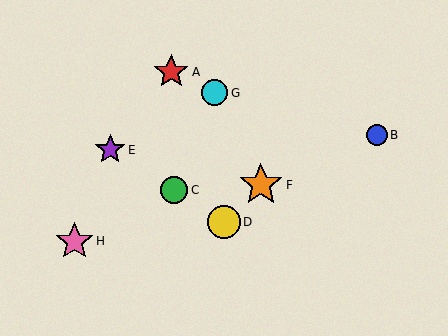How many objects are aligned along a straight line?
3 objects (C, D, E) are aligned along a straight line.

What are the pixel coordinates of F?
Object F is at (261, 185).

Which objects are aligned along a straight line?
Objects C, D, E are aligned along a straight line.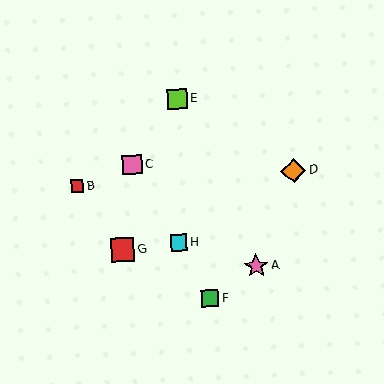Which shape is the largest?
The orange diamond (labeled D) is the largest.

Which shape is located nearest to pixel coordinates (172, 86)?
The lime square (labeled E) at (177, 99) is nearest to that location.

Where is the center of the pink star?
The center of the pink star is at (256, 266).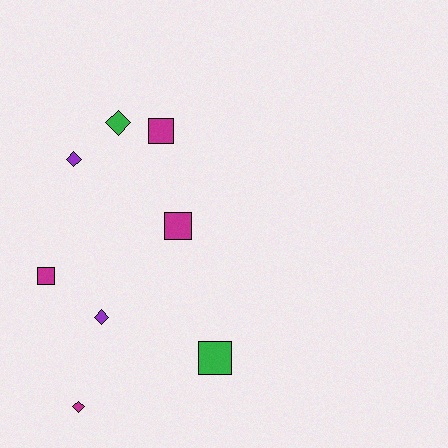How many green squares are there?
There is 1 green square.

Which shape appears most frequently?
Diamond, with 4 objects.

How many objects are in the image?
There are 8 objects.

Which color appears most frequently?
Magenta, with 4 objects.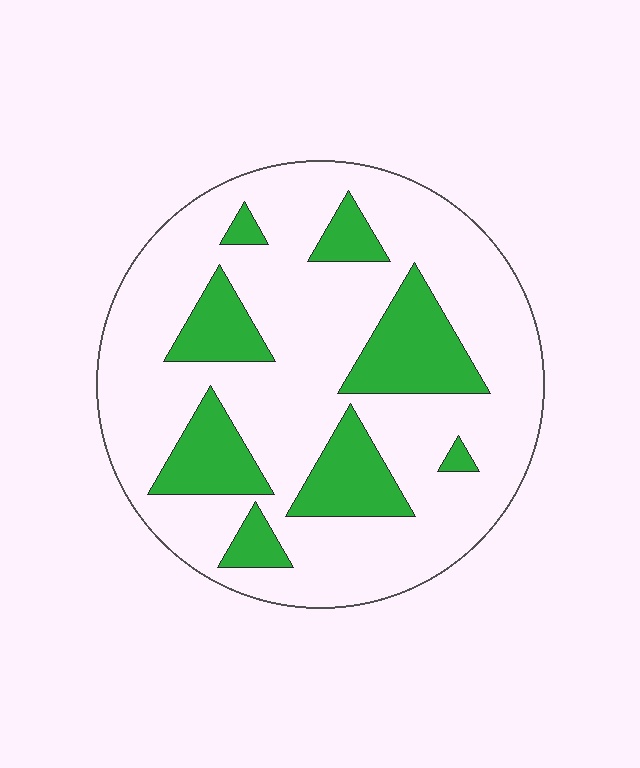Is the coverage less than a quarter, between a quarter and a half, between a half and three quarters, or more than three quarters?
Less than a quarter.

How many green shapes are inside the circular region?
8.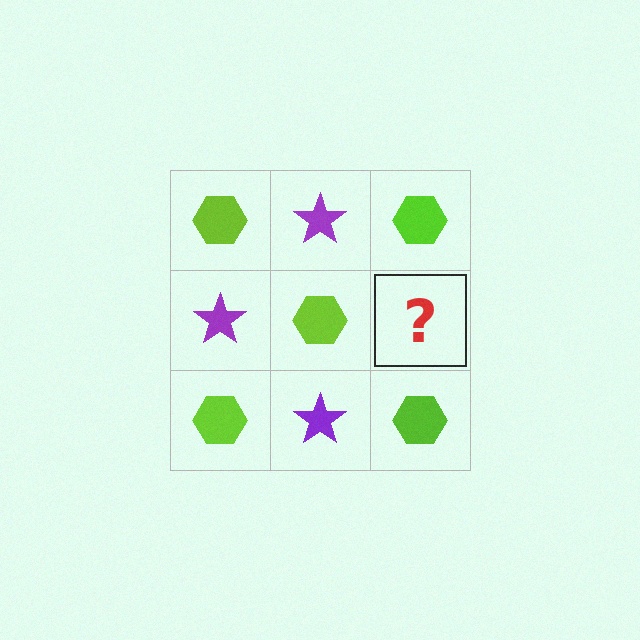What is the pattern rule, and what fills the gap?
The rule is that it alternates lime hexagon and purple star in a checkerboard pattern. The gap should be filled with a purple star.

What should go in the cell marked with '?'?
The missing cell should contain a purple star.